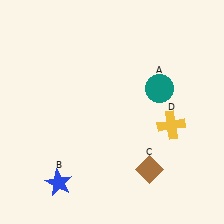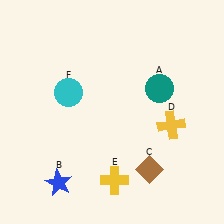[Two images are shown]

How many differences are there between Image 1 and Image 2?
There are 2 differences between the two images.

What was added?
A yellow cross (E), a cyan circle (F) were added in Image 2.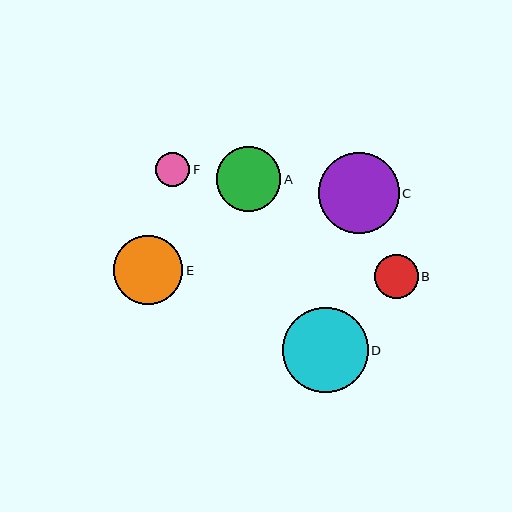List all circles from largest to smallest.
From largest to smallest: D, C, E, A, B, F.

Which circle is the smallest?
Circle F is the smallest with a size of approximately 34 pixels.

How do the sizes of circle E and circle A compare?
Circle E and circle A are approximately the same size.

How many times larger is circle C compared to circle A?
Circle C is approximately 1.3 times the size of circle A.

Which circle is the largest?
Circle D is the largest with a size of approximately 86 pixels.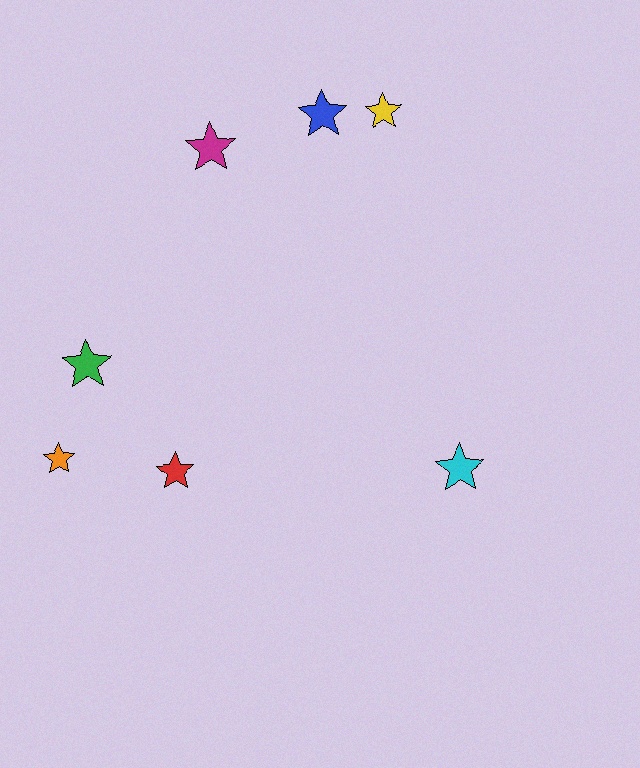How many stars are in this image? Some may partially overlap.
There are 7 stars.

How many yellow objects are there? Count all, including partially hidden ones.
There is 1 yellow object.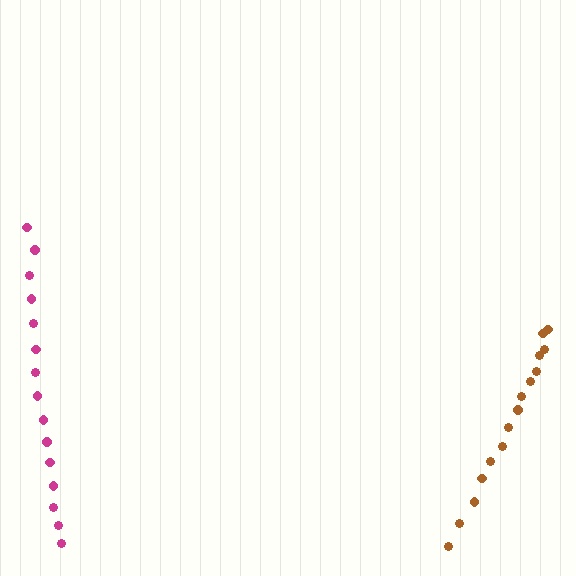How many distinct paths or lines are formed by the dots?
There are 2 distinct paths.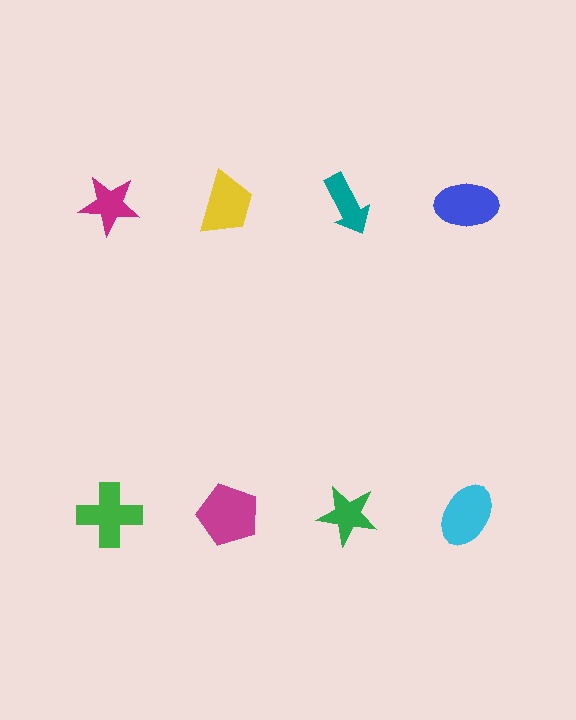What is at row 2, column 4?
A cyan ellipse.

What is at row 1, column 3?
A teal arrow.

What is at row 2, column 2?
A magenta pentagon.